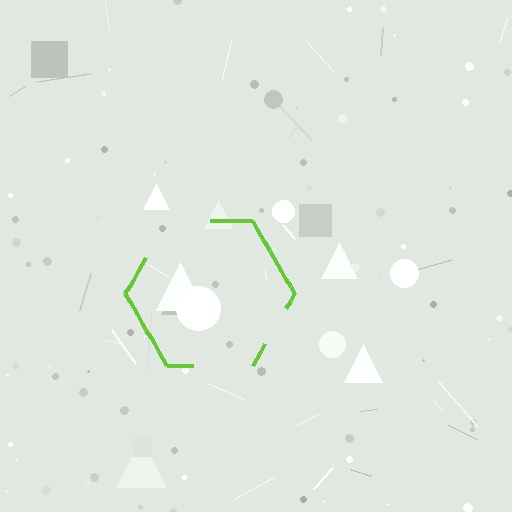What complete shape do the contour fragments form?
The contour fragments form a hexagon.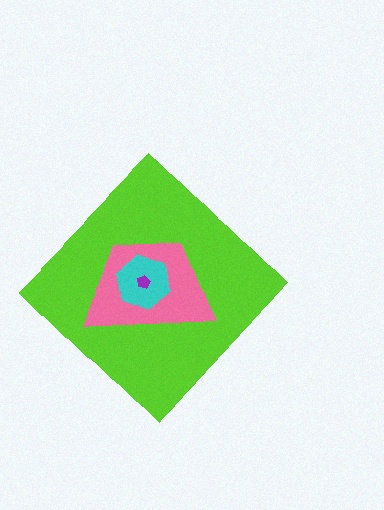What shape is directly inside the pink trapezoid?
The cyan hexagon.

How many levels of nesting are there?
4.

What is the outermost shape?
The lime diamond.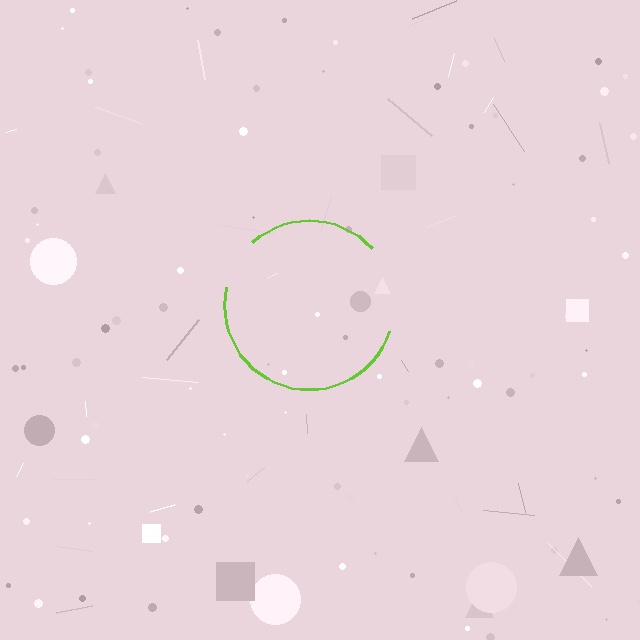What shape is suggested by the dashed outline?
The dashed outline suggests a circle.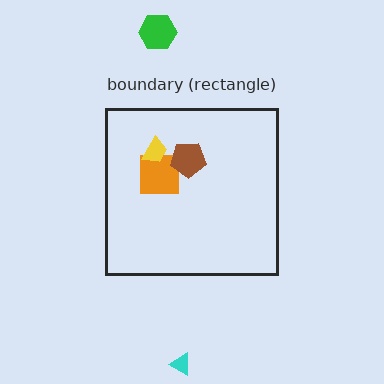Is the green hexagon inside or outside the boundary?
Outside.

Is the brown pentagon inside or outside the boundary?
Inside.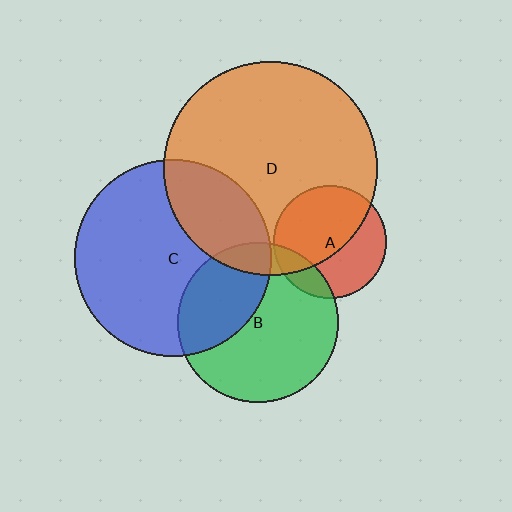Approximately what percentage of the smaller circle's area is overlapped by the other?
Approximately 15%.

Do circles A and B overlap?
Yes.